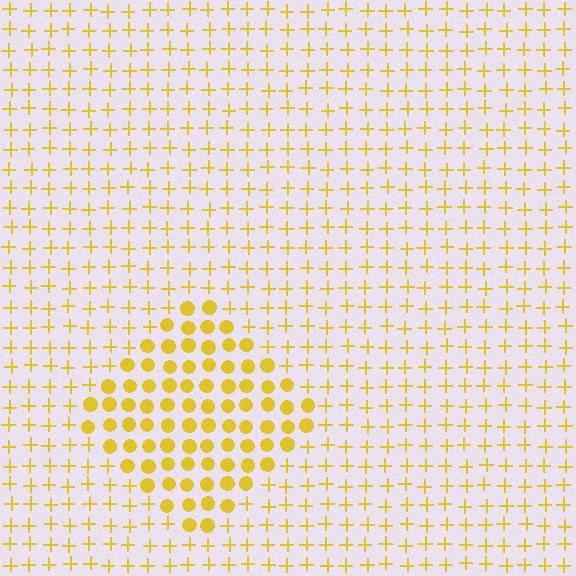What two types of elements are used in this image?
The image uses circles inside the diamond region and plus signs outside it.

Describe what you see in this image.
The image is filled with small yellow elements arranged in a uniform grid. A diamond-shaped region contains circles, while the surrounding area contains plus signs. The boundary is defined purely by the change in element shape.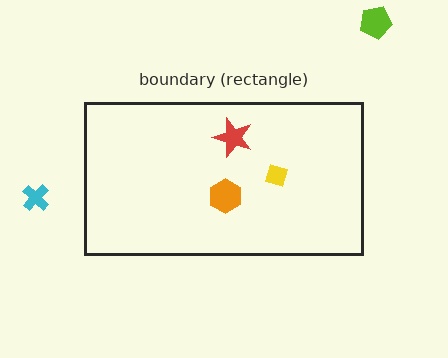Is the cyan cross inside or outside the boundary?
Outside.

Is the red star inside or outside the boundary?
Inside.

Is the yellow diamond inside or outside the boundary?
Inside.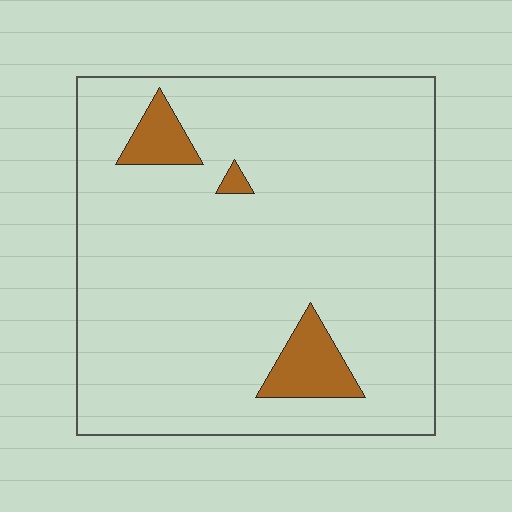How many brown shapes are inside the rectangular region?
3.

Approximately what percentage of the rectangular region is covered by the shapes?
Approximately 5%.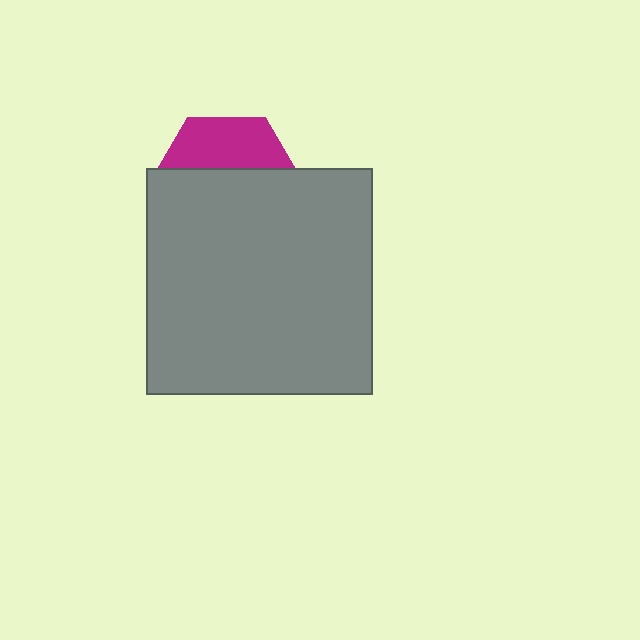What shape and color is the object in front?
The object in front is a gray square.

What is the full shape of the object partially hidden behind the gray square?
The partially hidden object is a magenta hexagon.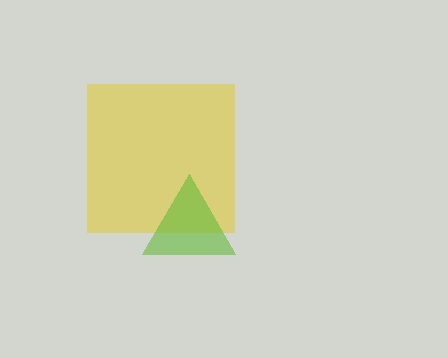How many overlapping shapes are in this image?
There are 2 overlapping shapes in the image.